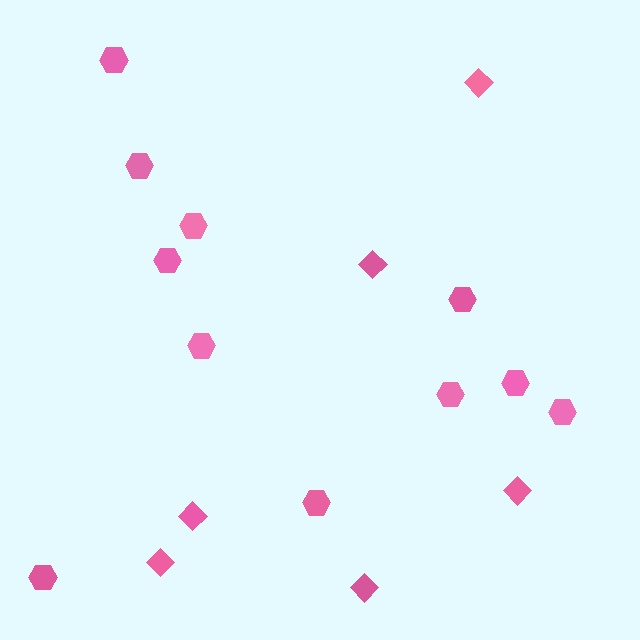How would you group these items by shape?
There are 2 groups: one group of hexagons (11) and one group of diamonds (6).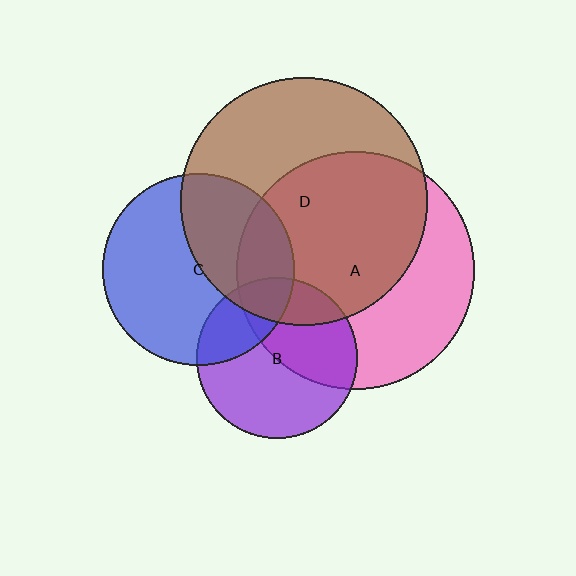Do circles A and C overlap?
Yes.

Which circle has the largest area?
Circle D (brown).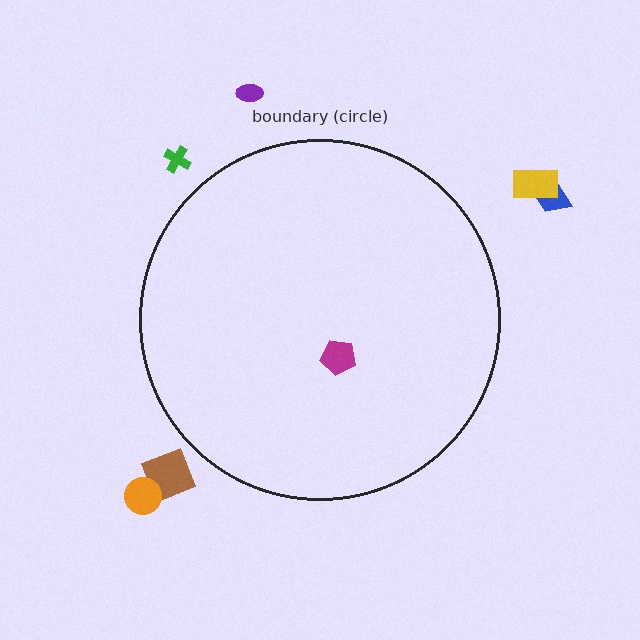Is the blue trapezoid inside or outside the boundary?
Outside.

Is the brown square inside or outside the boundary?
Outside.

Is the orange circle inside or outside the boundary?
Outside.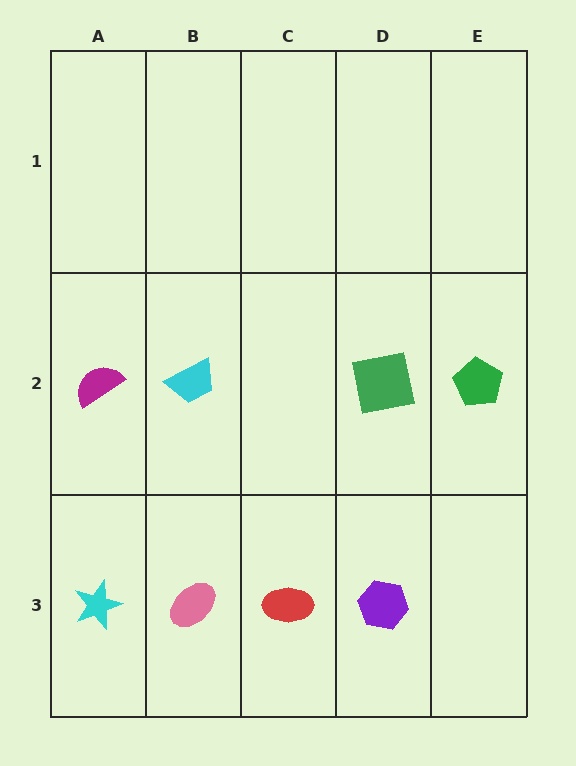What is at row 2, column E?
A green pentagon.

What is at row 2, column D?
A green square.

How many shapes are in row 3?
4 shapes.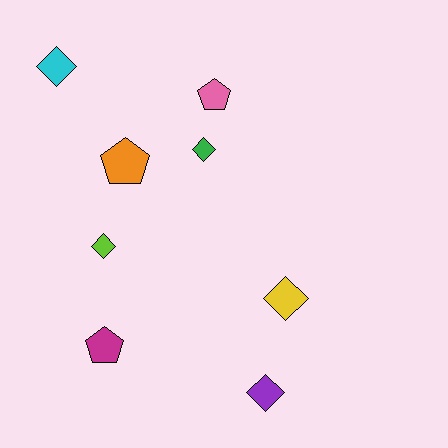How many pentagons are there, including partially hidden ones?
There are 3 pentagons.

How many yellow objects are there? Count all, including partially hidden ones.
There is 1 yellow object.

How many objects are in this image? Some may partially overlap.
There are 8 objects.